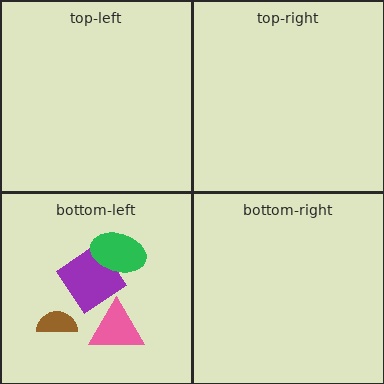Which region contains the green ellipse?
The bottom-left region.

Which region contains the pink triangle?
The bottom-left region.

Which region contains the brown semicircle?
The bottom-left region.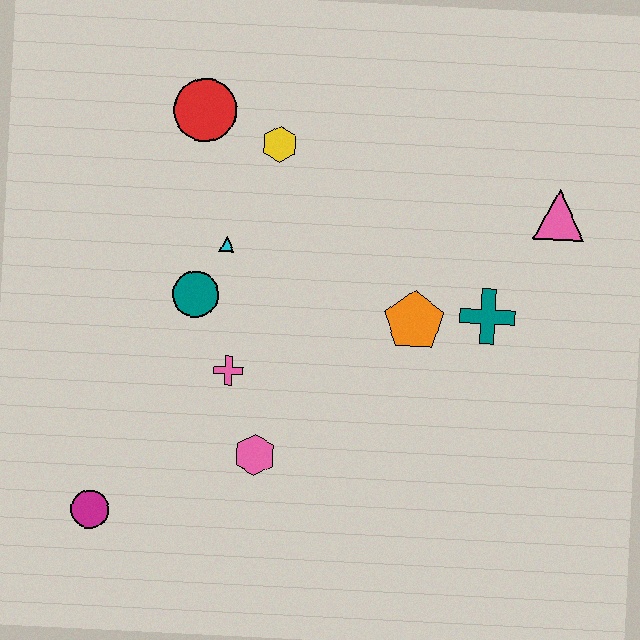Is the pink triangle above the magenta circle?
Yes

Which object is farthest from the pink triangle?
The magenta circle is farthest from the pink triangle.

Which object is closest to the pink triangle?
The teal cross is closest to the pink triangle.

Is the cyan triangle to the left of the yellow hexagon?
Yes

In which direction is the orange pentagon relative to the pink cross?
The orange pentagon is to the right of the pink cross.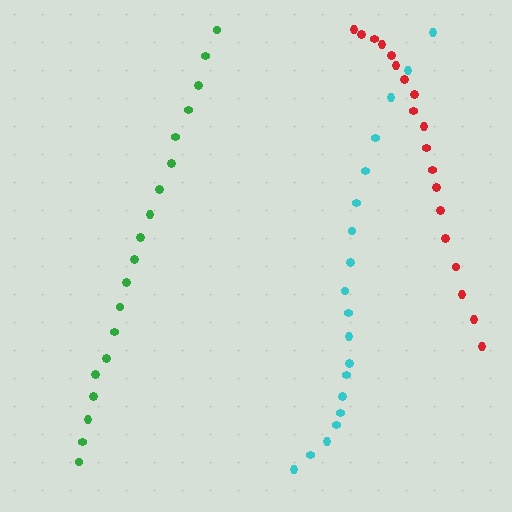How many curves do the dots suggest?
There are 3 distinct paths.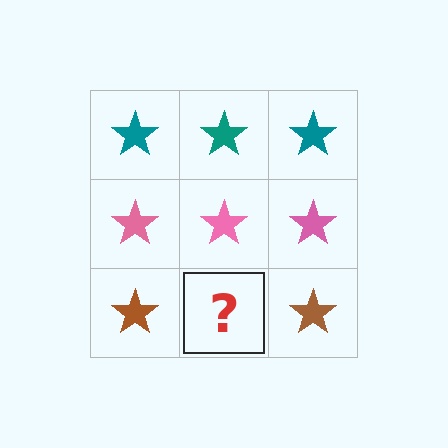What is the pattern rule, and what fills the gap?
The rule is that each row has a consistent color. The gap should be filled with a brown star.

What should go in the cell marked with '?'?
The missing cell should contain a brown star.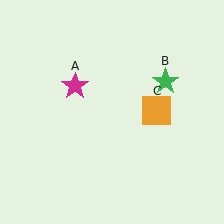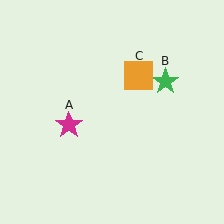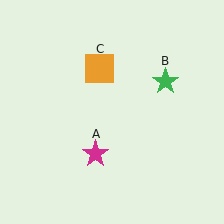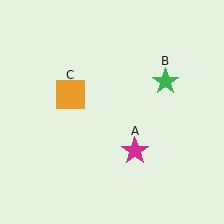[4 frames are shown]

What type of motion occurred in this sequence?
The magenta star (object A), orange square (object C) rotated counterclockwise around the center of the scene.